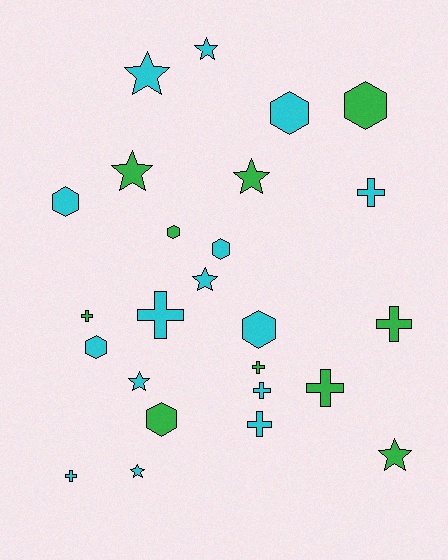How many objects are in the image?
There are 25 objects.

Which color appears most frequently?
Cyan, with 15 objects.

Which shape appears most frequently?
Cross, with 9 objects.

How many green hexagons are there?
There are 3 green hexagons.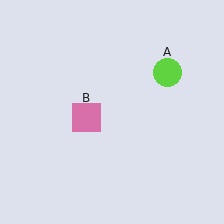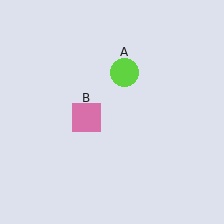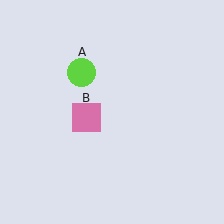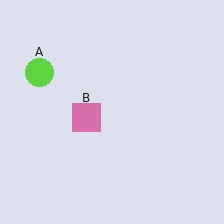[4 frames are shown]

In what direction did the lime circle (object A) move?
The lime circle (object A) moved left.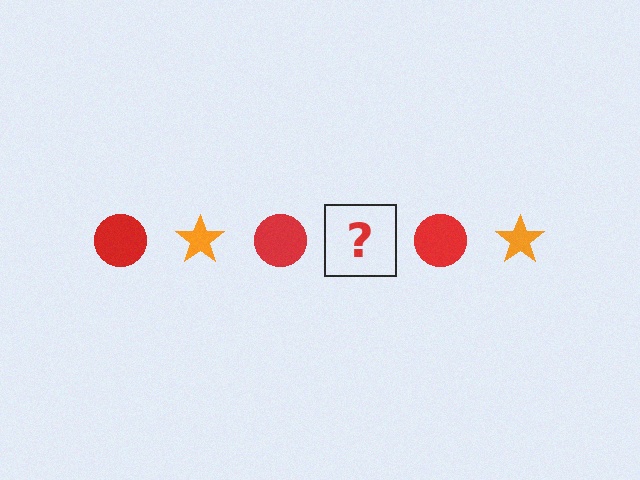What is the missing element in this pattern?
The missing element is an orange star.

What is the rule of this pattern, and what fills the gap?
The rule is that the pattern alternates between red circle and orange star. The gap should be filled with an orange star.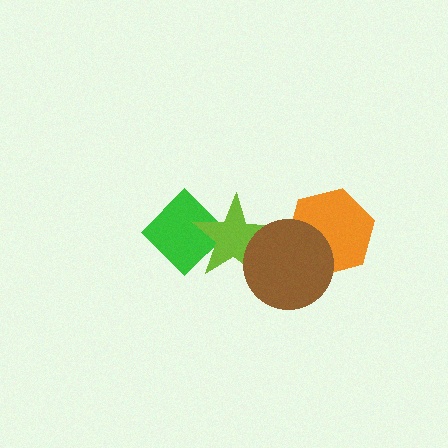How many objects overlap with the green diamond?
1 object overlaps with the green diamond.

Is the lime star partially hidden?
Yes, it is partially covered by another shape.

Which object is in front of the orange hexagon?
The brown circle is in front of the orange hexagon.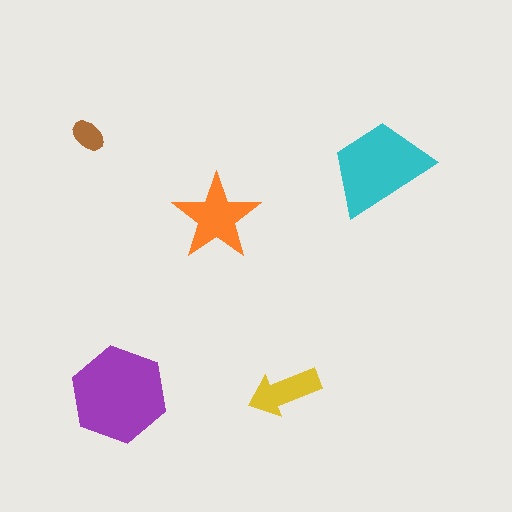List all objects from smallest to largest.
The brown ellipse, the yellow arrow, the orange star, the cyan trapezoid, the purple hexagon.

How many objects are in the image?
There are 5 objects in the image.